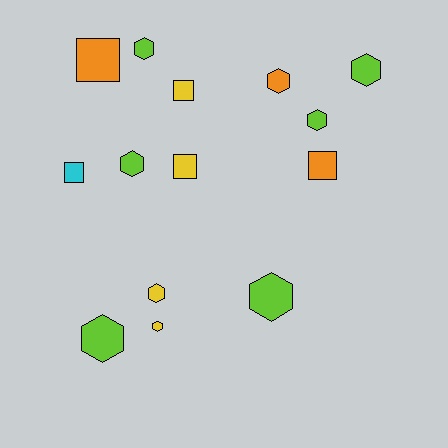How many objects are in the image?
There are 14 objects.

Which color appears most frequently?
Lime, with 6 objects.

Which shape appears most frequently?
Hexagon, with 9 objects.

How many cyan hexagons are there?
There are no cyan hexagons.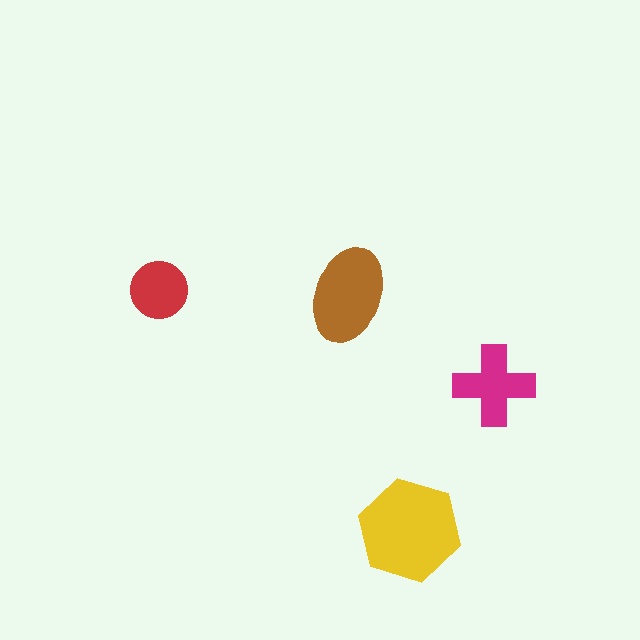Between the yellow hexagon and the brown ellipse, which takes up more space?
The yellow hexagon.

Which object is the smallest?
The red circle.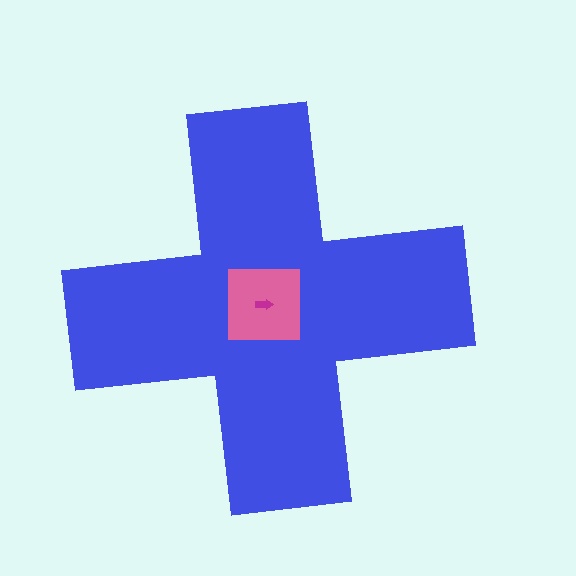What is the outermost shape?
The blue cross.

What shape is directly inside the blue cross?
The pink square.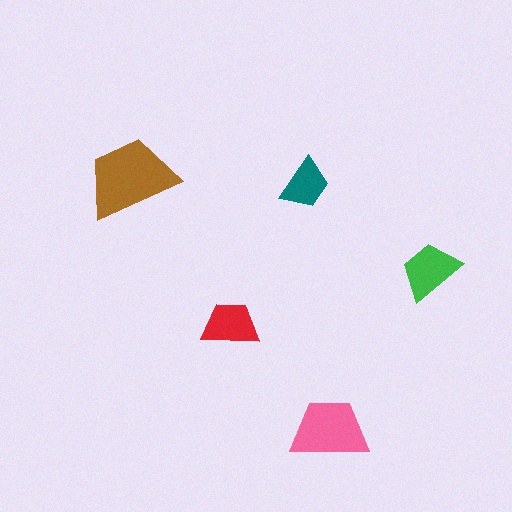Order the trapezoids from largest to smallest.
the brown one, the pink one, the green one, the red one, the teal one.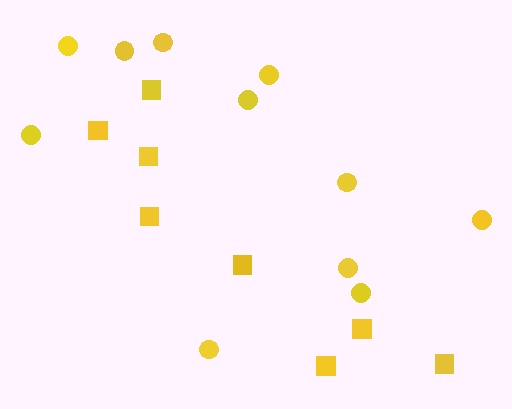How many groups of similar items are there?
There are 2 groups: one group of squares (8) and one group of circles (11).